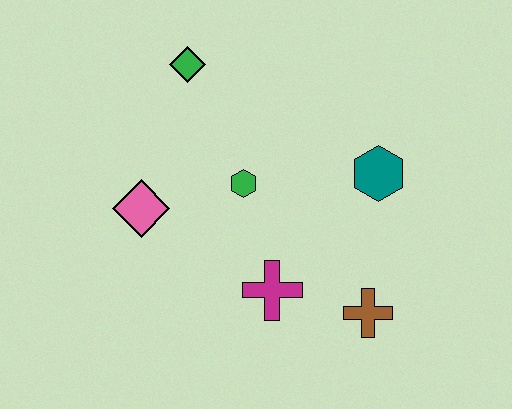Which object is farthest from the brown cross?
The green diamond is farthest from the brown cross.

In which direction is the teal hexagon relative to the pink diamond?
The teal hexagon is to the right of the pink diamond.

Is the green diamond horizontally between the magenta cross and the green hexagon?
No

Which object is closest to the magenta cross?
The brown cross is closest to the magenta cross.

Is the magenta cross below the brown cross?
No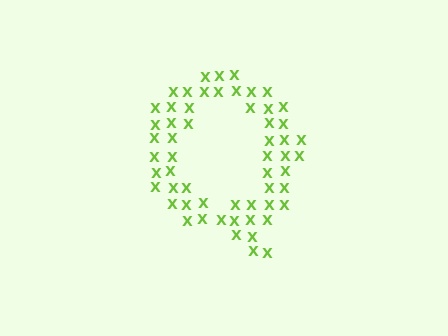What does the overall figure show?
The overall figure shows the letter Q.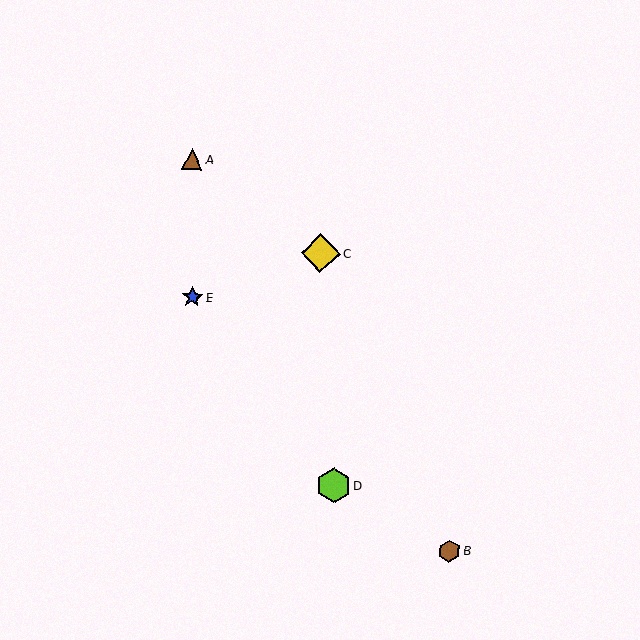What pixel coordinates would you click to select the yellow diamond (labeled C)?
Click at (321, 253) to select the yellow diamond C.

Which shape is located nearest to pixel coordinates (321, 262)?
The yellow diamond (labeled C) at (321, 253) is nearest to that location.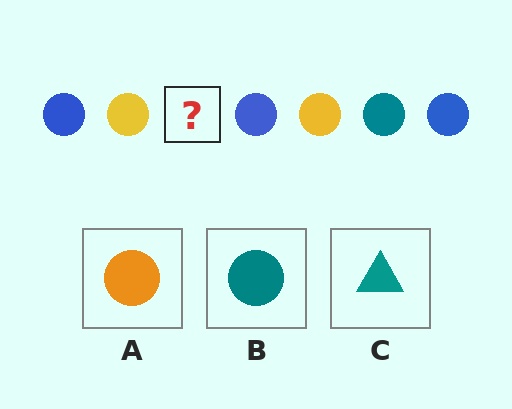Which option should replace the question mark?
Option B.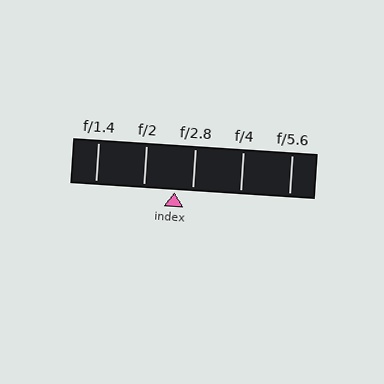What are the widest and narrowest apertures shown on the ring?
The widest aperture shown is f/1.4 and the narrowest is f/5.6.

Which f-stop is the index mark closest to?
The index mark is closest to f/2.8.